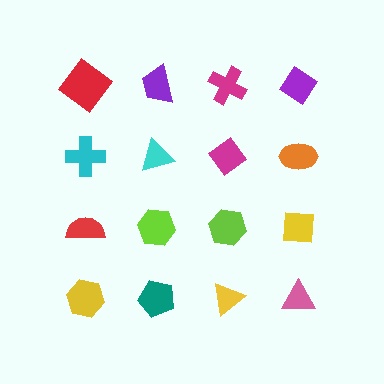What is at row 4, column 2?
A teal pentagon.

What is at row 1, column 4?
A purple diamond.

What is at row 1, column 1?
A red diamond.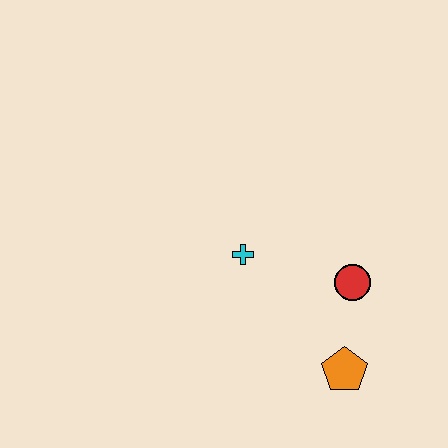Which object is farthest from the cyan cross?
The orange pentagon is farthest from the cyan cross.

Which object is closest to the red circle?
The orange pentagon is closest to the red circle.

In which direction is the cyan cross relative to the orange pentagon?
The cyan cross is above the orange pentagon.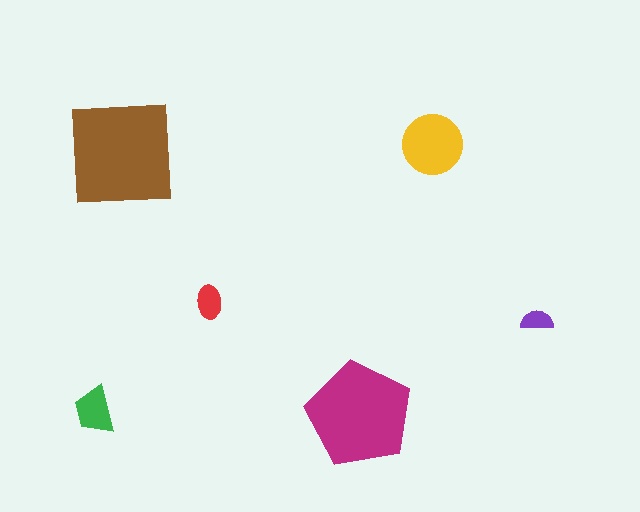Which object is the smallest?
The purple semicircle.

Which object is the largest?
The brown square.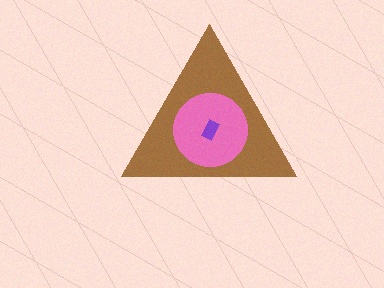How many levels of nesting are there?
3.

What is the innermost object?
The purple rectangle.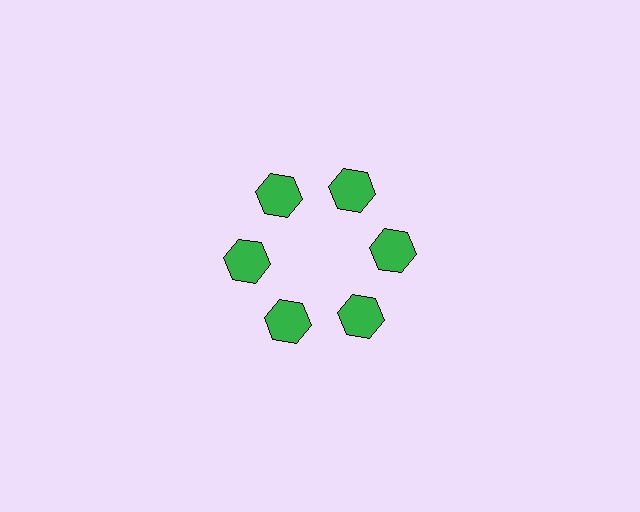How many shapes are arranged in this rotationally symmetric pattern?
There are 6 shapes, arranged in 6 groups of 1.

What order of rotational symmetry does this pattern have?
This pattern has 6-fold rotational symmetry.